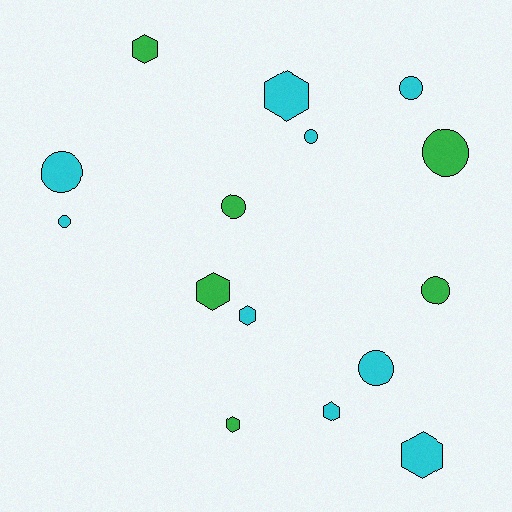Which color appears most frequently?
Cyan, with 9 objects.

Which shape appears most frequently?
Circle, with 8 objects.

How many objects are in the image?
There are 15 objects.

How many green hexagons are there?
There are 3 green hexagons.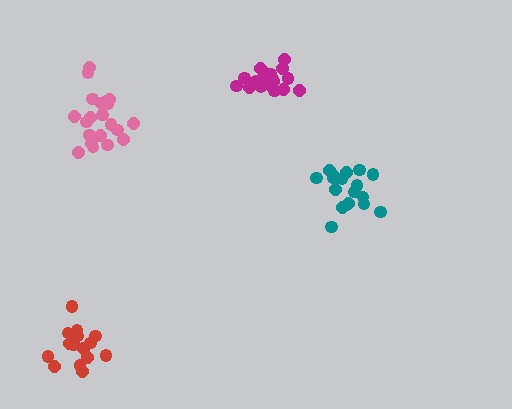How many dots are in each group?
Group 1: 19 dots, Group 2: 16 dots, Group 3: 18 dots, Group 4: 21 dots (74 total).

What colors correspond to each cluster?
The clusters are colored: magenta, red, teal, pink.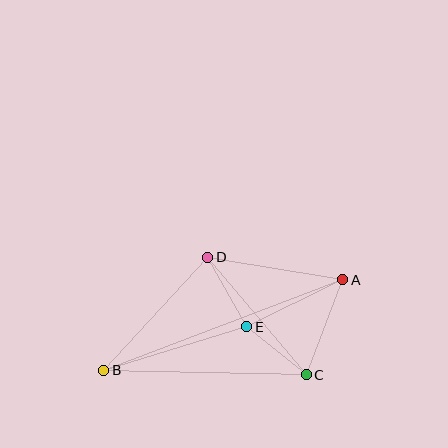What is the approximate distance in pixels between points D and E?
The distance between D and E is approximately 80 pixels.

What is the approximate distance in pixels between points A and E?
The distance between A and E is approximately 107 pixels.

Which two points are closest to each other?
Points C and E are closest to each other.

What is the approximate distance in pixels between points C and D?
The distance between C and D is approximately 153 pixels.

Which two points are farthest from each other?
Points A and B are farthest from each other.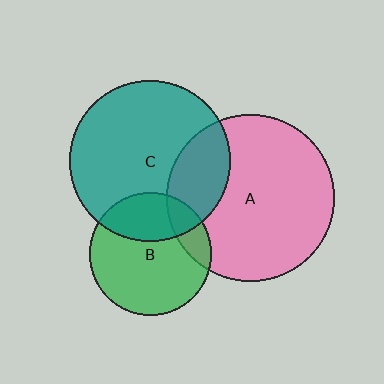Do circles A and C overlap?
Yes.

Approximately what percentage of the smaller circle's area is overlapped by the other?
Approximately 25%.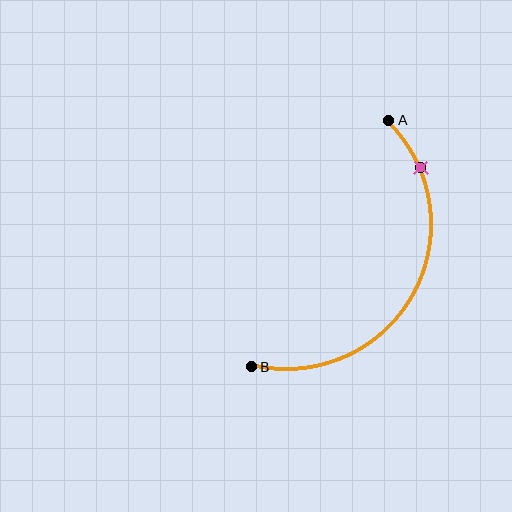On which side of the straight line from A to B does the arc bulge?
The arc bulges to the right of the straight line connecting A and B.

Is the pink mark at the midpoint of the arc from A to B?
No. The pink mark lies on the arc but is closer to endpoint A. The arc midpoint would be at the point on the curve equidistant along the arc from both A and B.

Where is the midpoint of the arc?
The arc midpoint is the point on the curve farthest from the straight line joining A and B. It sits to the right of that line.